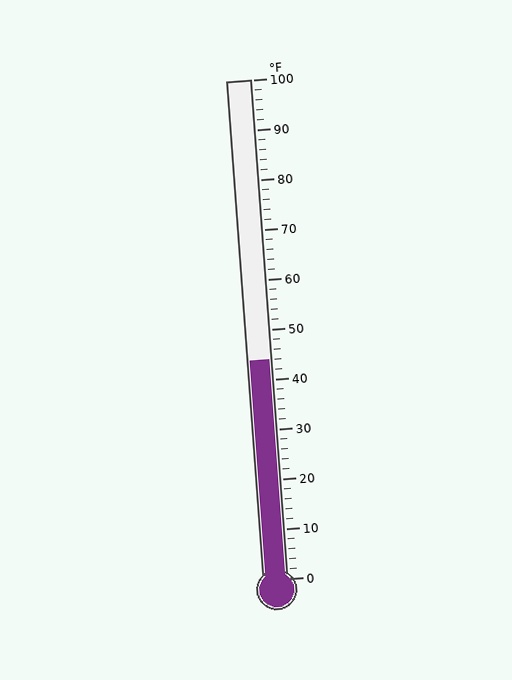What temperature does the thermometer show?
The thermometer shows approximately 44°F.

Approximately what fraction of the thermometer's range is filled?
The thermometer is filled to approximately 45% of its range.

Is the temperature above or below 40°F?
The temperature is above 40°F.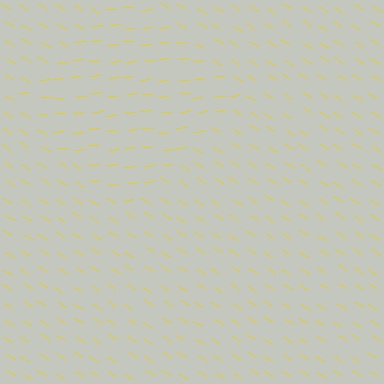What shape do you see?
I see a diamond.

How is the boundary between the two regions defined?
The boundary is defined purely by a change in line orientation (approximately 35 degrees difference). All lines are the same color and thickness.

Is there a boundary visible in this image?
Yes, there is a texture boundary formed by a change in line orientation.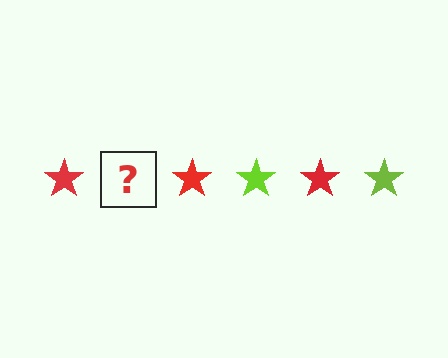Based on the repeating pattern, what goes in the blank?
The blank should be a lime star.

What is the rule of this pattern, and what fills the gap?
The rule is that the pattern cycles through red, lime stars. The gap should be filled with a lime star.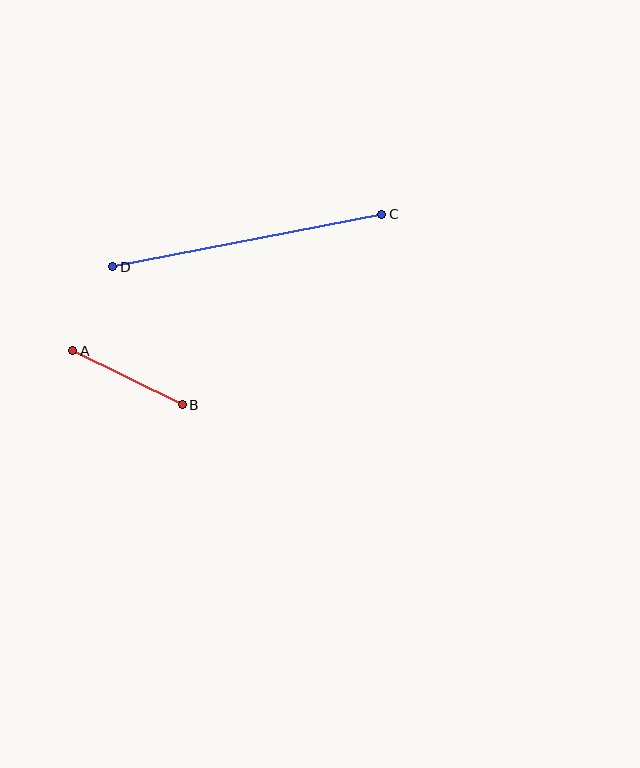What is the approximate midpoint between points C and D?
The midpoint is at approximately (247, 240) pixels.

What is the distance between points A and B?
The distance is approximately 122 pixels.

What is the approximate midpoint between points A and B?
The midpoint is at approximately (127, 378) pixels.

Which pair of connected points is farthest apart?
Points C and D are farthest apart.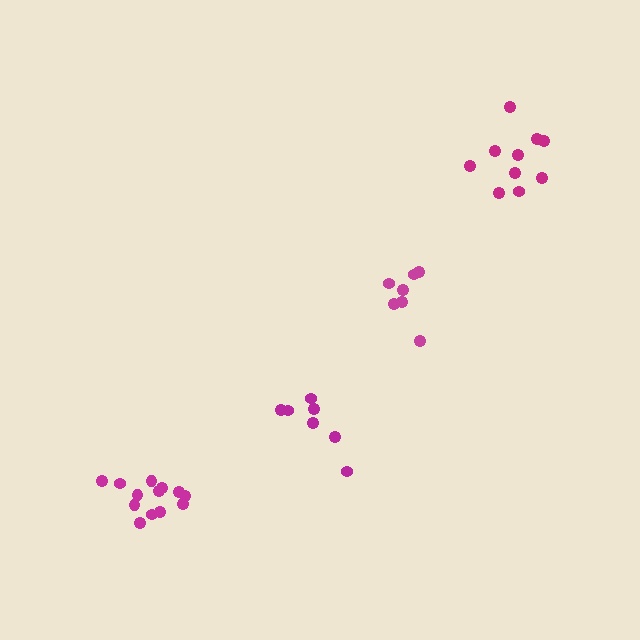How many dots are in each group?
Group 1: 10 dots, Group 2: 7 dots, Group 3: 7 dots, Group 4: 13 dots (37 total).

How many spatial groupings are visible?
There are 4 spatial groupings.